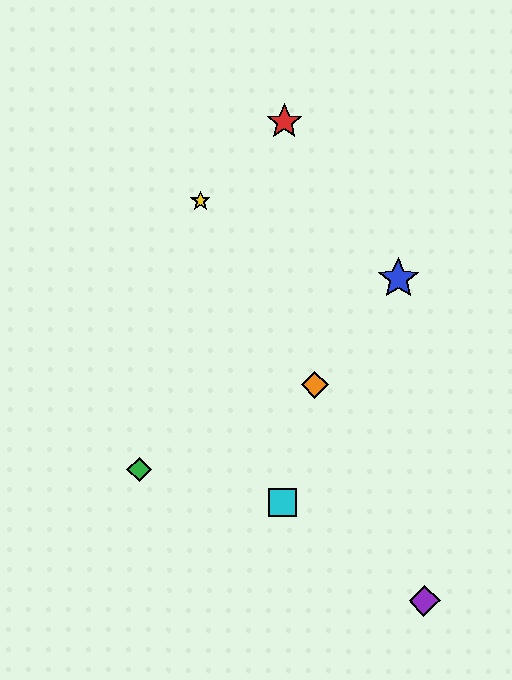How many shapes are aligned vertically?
2 shapes (the red star, the cyan square) are aligned vertically.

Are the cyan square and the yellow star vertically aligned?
No, the cyan square is at x≈283 and the yellow star is at x≈200.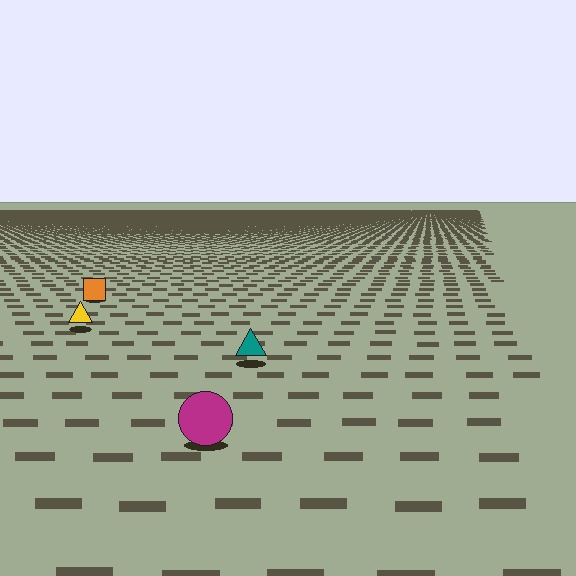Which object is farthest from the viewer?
The orange square is farthest from the viewer. It appears smaller and the ground texture around it is denser.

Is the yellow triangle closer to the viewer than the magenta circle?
No. The magenta circle is closer — you can tell from the texture gradient: the ground texture is coarser near it.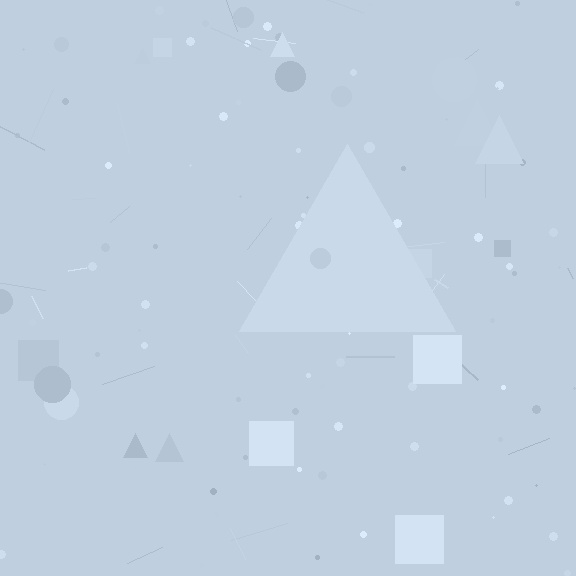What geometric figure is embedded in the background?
A triangle is embedded in the background.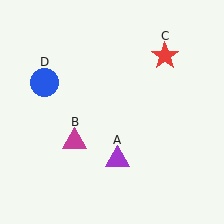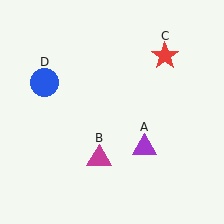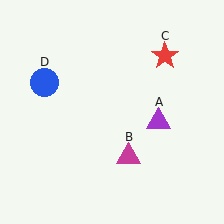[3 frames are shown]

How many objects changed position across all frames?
2 objects changed position: purple triangle (object A), magenta triangle (object B).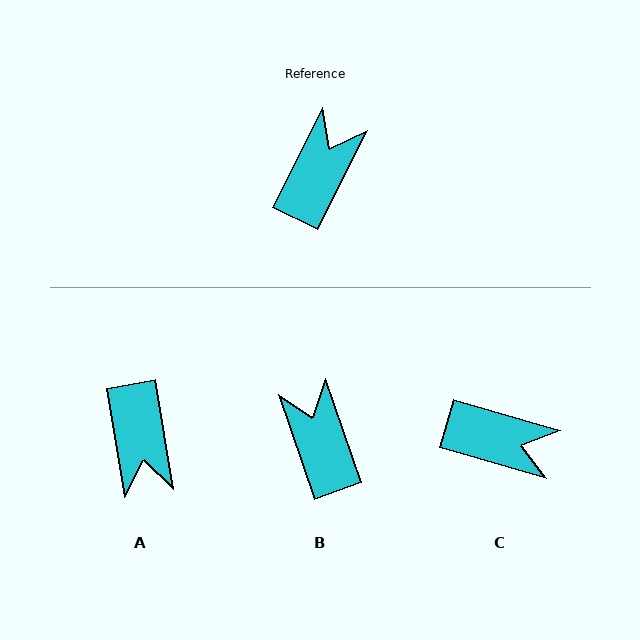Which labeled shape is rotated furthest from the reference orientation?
A, about 144 degrees away.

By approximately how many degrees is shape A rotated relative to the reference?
Approximately 144 degrees clockwise.